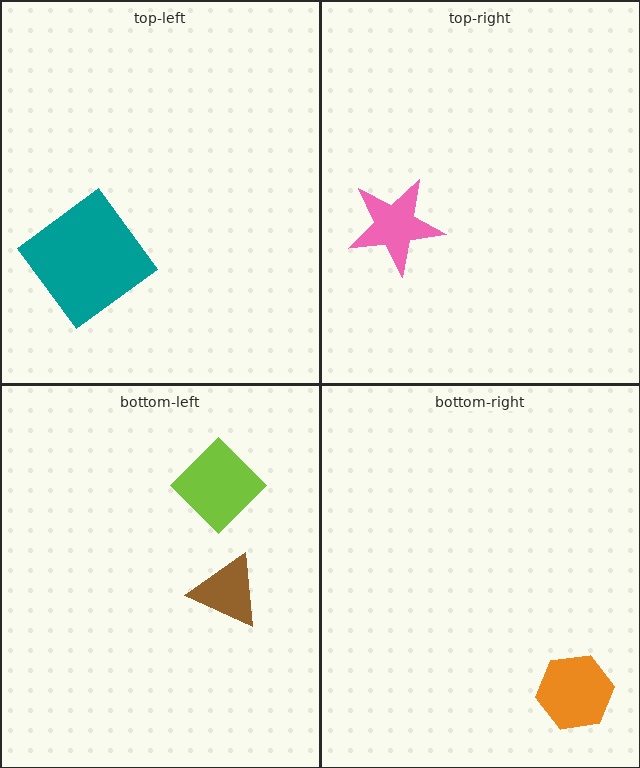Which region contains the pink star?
The top-right region.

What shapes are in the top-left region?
The teal diamond.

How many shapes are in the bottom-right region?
1.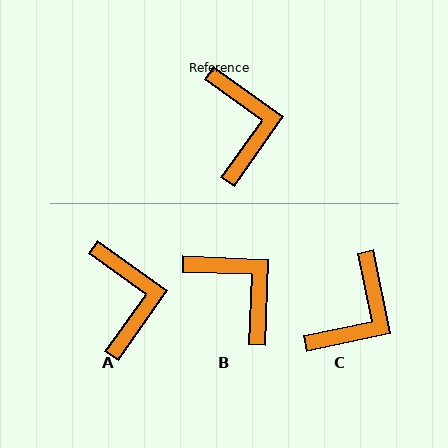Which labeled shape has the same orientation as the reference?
A.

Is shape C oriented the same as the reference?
No, it is off by about 43 degrees.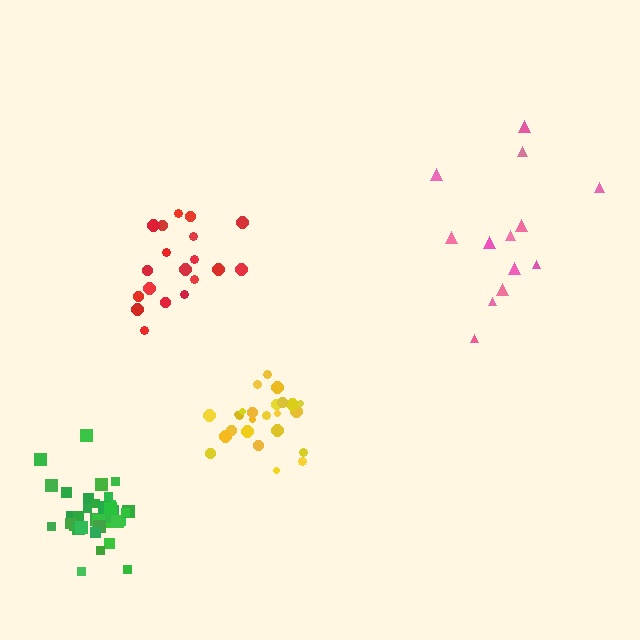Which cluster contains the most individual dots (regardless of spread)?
Green (35).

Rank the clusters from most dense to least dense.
green, yellow, red, pink.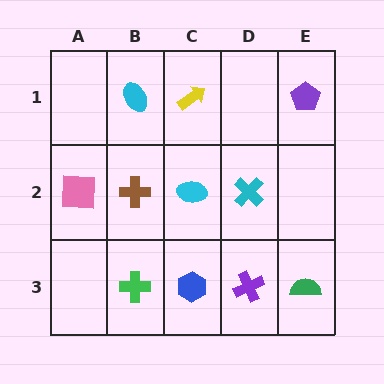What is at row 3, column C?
A blue hexagon.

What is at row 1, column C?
A yellow arrow.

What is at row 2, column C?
A cyan ellipse.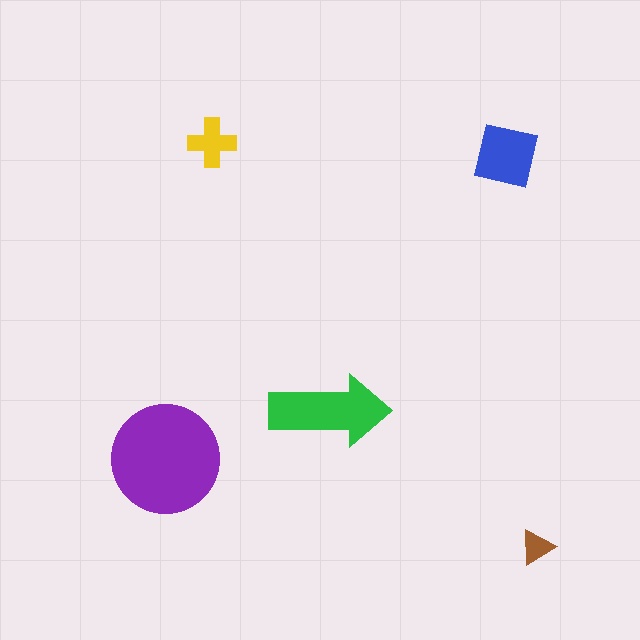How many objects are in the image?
There are 5 objects in the image.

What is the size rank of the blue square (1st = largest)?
3rd.